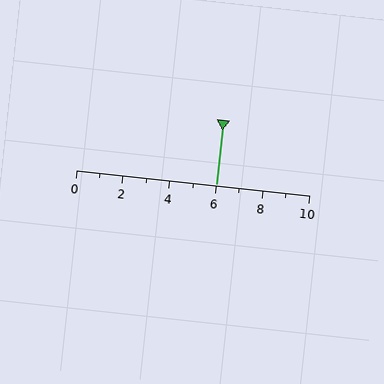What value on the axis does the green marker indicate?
The marker indicates approximately 6.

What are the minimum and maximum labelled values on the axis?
The axis runs from 0 to 10.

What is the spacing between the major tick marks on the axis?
The major ticks are spaced 2 apart.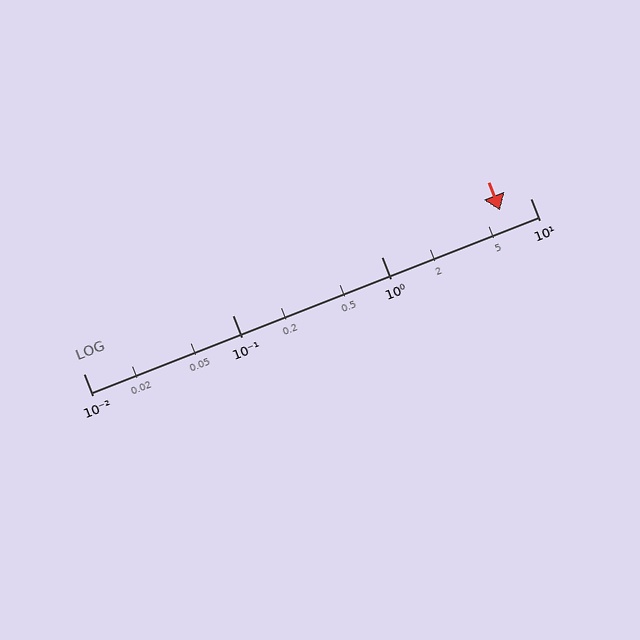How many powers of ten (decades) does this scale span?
The scale spans 3 decades, from 0.01 to 10.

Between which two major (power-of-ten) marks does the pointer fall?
The pointer is between 1 and 10.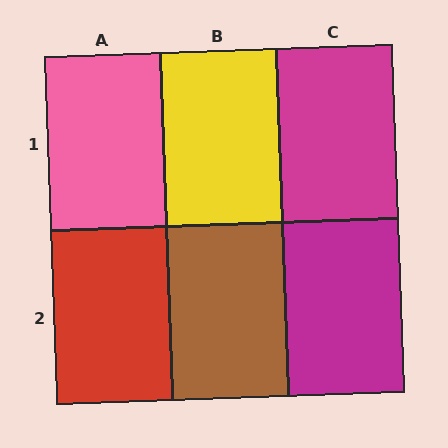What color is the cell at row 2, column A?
Red.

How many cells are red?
1 cell is red.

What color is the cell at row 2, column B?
Brown.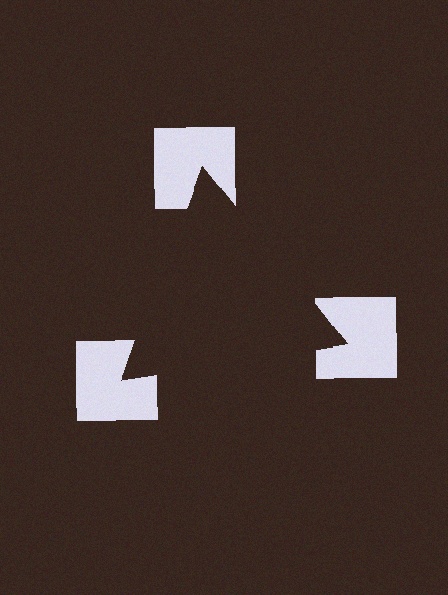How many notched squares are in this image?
There are 3 — one at each vertex of the illusory triangle.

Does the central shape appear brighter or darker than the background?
It typically appears slightly darker than the background, even though no actual brightness change is drawn.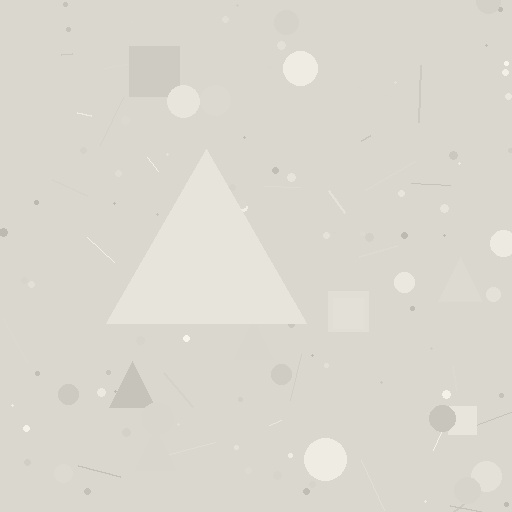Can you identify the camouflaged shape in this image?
The camouflaged shape is a triangle.